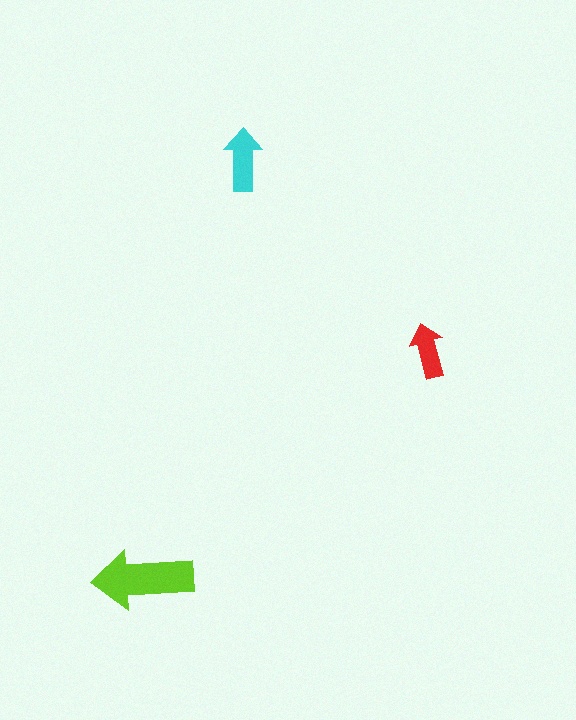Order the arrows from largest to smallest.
the lime one, the cyan one, the red one.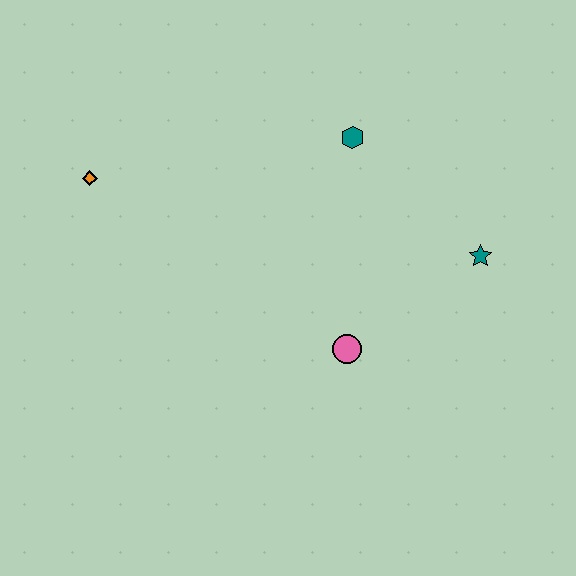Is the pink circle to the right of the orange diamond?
Yes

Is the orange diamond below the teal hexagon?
Yes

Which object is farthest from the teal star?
The orange diamond is farthest from the teal star.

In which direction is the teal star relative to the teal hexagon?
The teal star is to the right of the teal hexagon.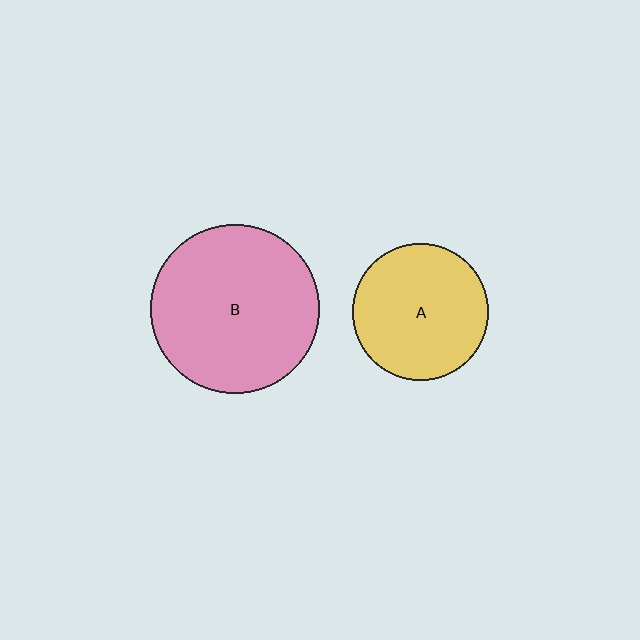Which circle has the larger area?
Circle B (pink).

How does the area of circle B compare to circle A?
Approximately 1.5 times.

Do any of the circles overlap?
No, none of the circles overlap.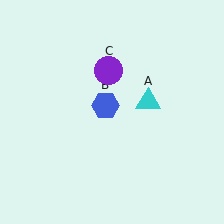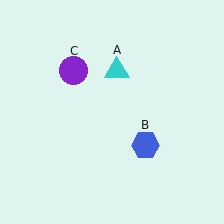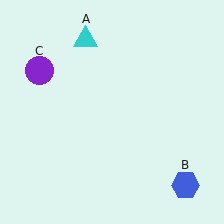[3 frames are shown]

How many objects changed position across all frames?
3 objects changed position: cyan triangle (object A), blue hexagon (object B), purple circle (object C).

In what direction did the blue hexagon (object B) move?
The blue hexagon (object B) moved down and to the right.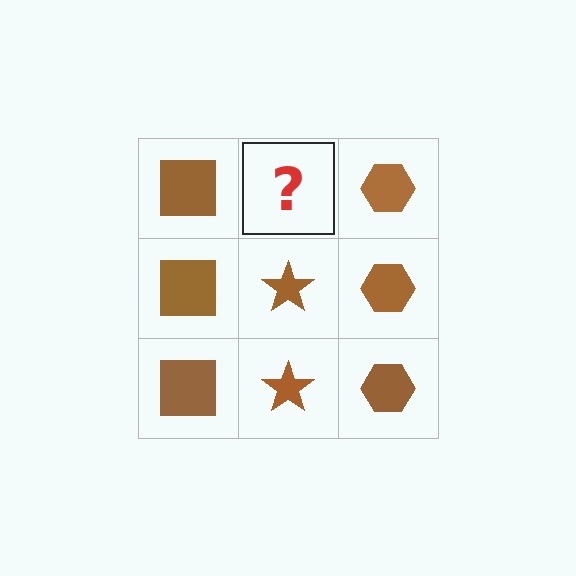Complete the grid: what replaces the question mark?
The question mark should be replaced with a brown star.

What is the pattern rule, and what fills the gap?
The rule is that each column has a consistent shape. The gap should be filled with a brown star.